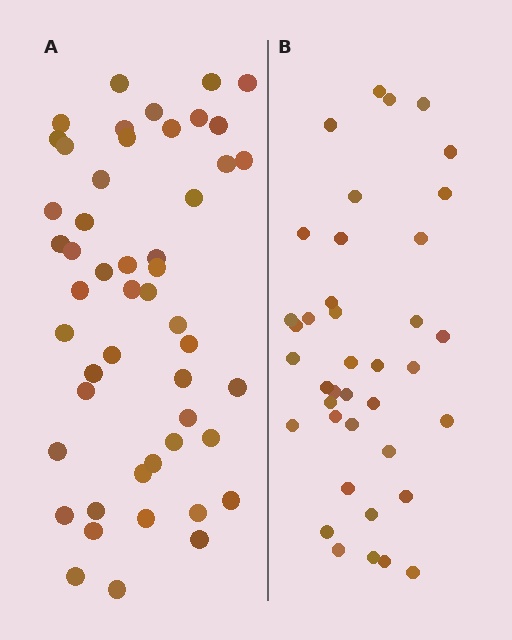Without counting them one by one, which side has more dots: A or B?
Region A (the left region) has more dots.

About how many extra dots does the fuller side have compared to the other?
Region A has roughly 12 or so more dots than region B.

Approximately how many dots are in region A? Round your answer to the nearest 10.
About 50 dots.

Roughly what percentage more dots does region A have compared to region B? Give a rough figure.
About 30% more.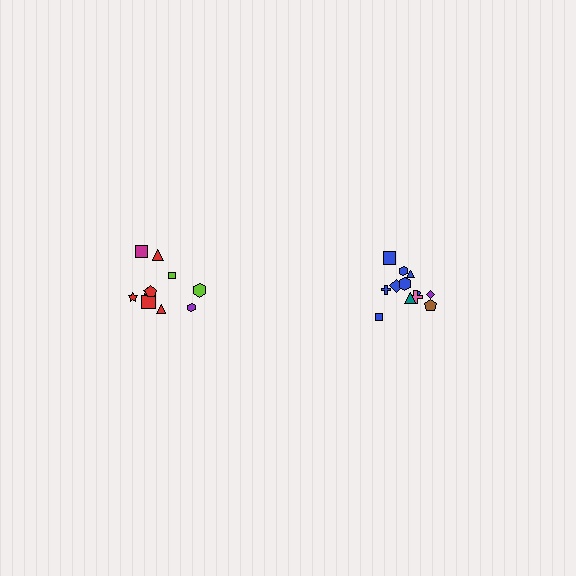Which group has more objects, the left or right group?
The right group.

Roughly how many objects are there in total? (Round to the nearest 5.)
Roughly 20 objects in total.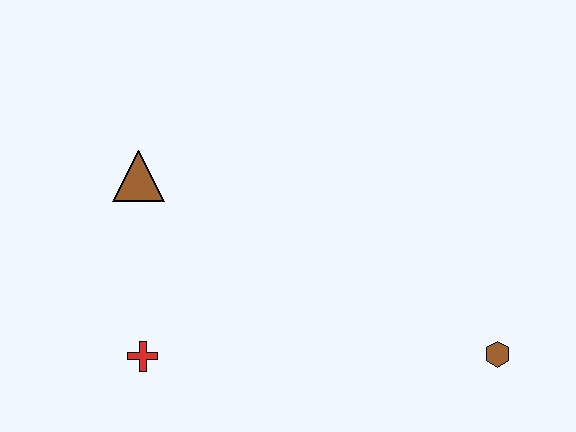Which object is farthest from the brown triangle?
The brown hexagon is farthest from the brown triangle.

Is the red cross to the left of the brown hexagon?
Yes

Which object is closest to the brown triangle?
The red cross is closest to the brown triangle.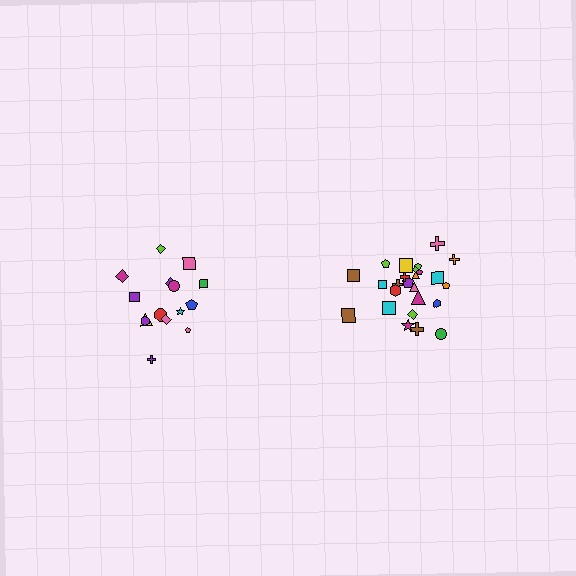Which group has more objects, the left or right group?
The right group.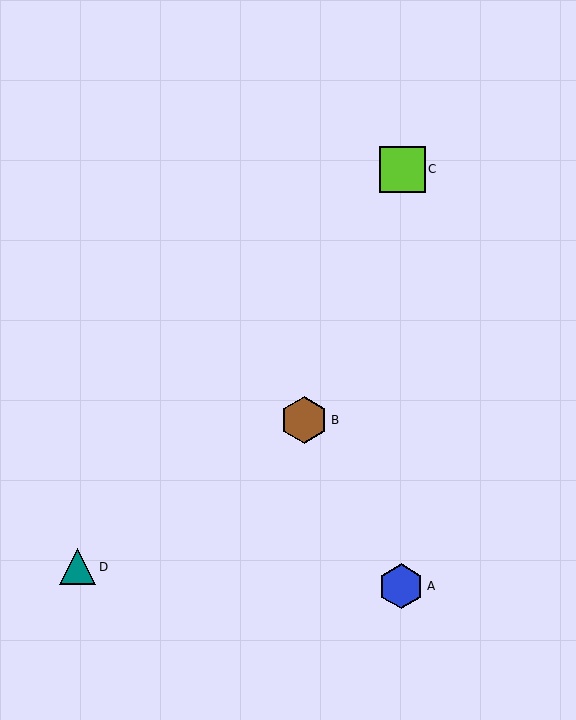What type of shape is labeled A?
Shape A is a blue hexagon.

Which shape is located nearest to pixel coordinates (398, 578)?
The blue hexagon (labeled A) at (401, 586) is nearest to that location.